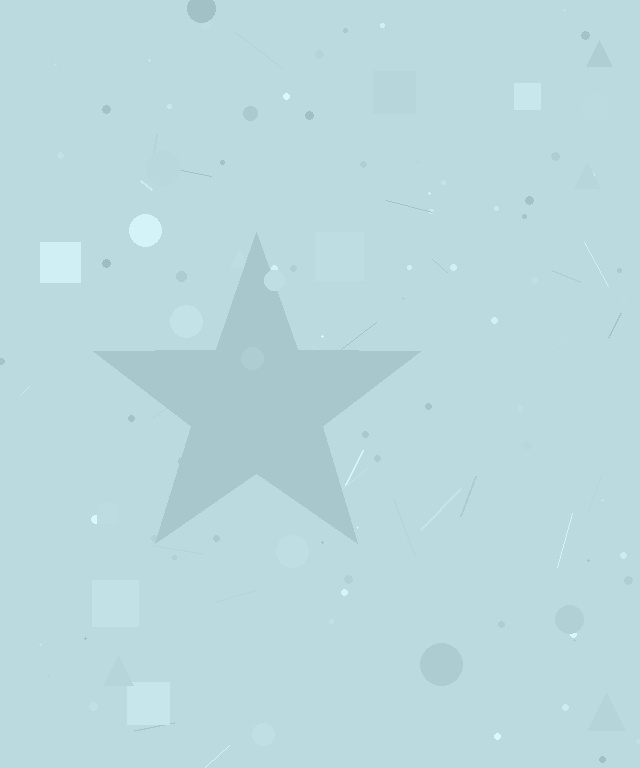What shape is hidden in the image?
A star is hidden in the image.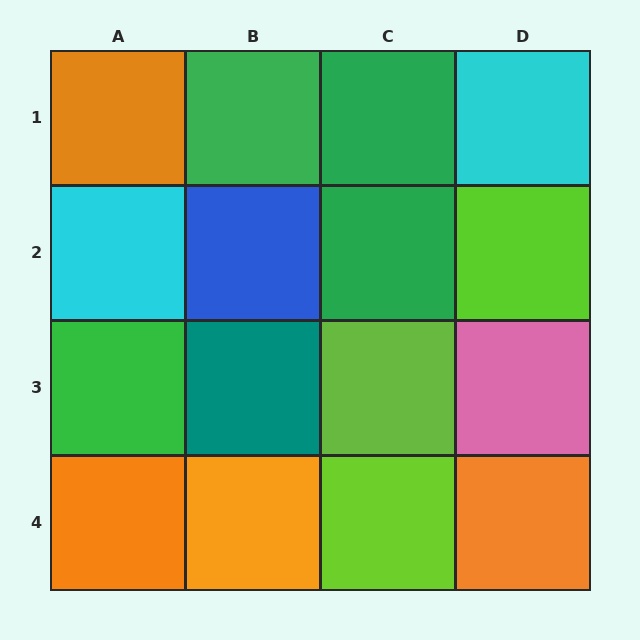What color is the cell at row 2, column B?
Blue.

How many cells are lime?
3 cells are lime.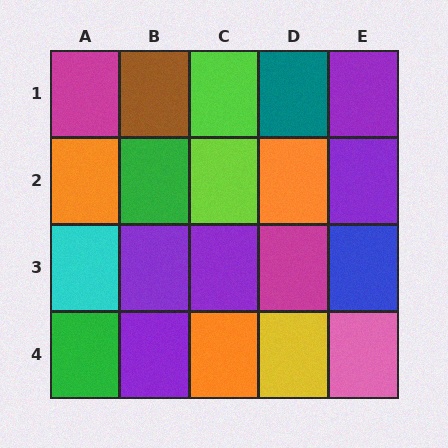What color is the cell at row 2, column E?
Purple.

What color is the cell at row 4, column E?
Pink.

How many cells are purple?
5 cells are purple.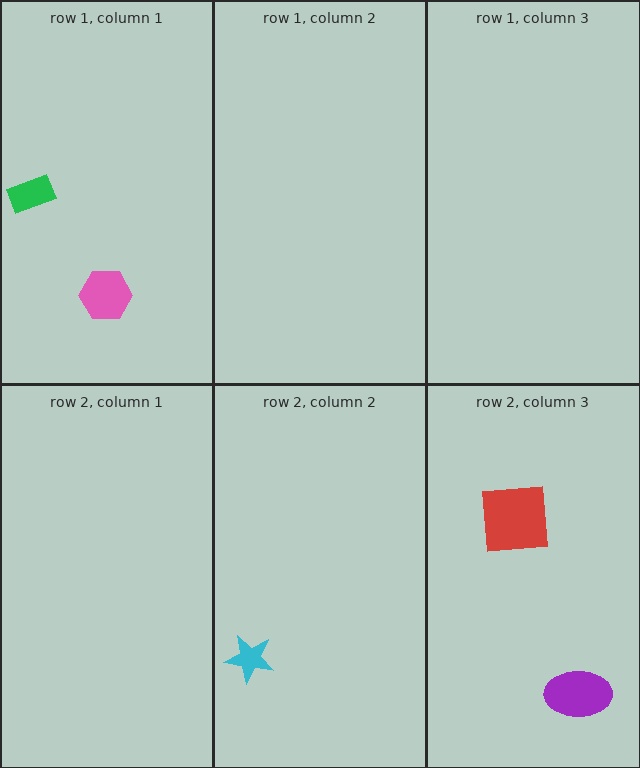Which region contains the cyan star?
The row 2, column 2 region.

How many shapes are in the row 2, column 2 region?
1.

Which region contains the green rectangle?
The row 1, column 1 region.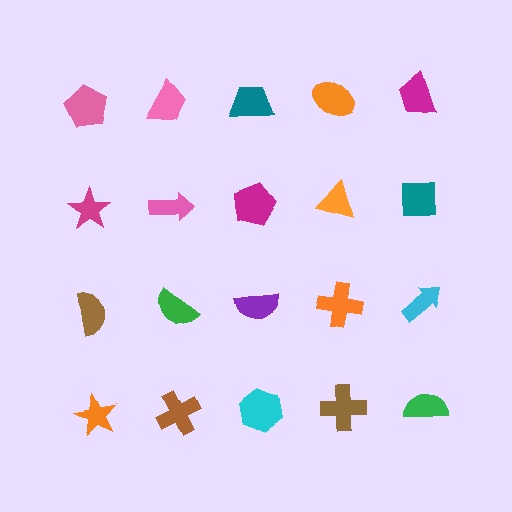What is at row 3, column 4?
An orange cross.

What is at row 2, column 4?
An orange triangle.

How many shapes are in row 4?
5 shapes.